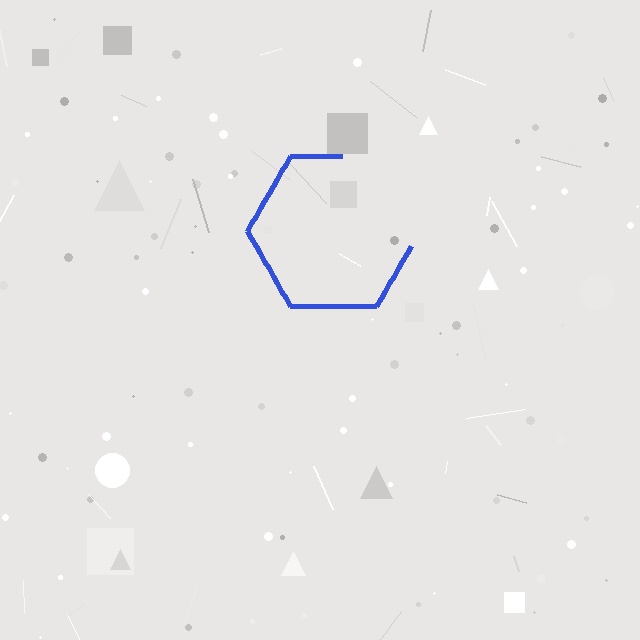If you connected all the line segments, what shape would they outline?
They would outline a hexagon.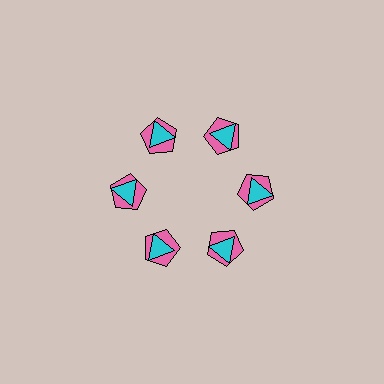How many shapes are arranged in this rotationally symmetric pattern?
There are 12 shapes, arranged in 6 groups of 2.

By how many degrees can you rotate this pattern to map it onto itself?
The pattern maps onto itself every 60 degrees of rotation.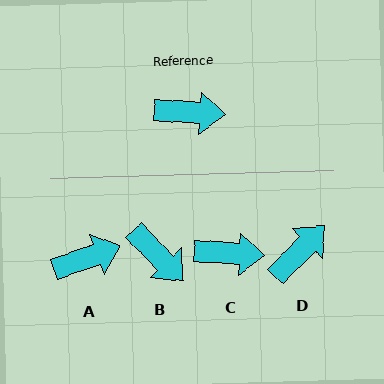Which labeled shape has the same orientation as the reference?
C.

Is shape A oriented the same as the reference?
No, it is off by about 24 degrees.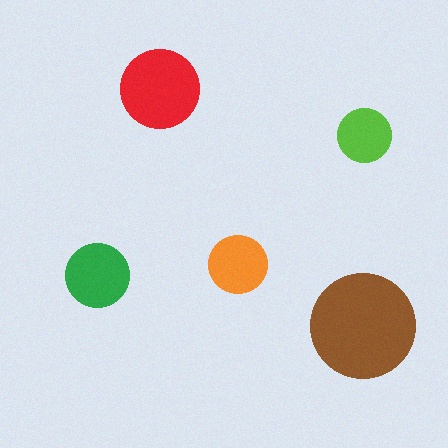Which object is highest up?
The red circle is topmost.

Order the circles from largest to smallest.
the brown one, the red one, the green one, the orange one, the lime one.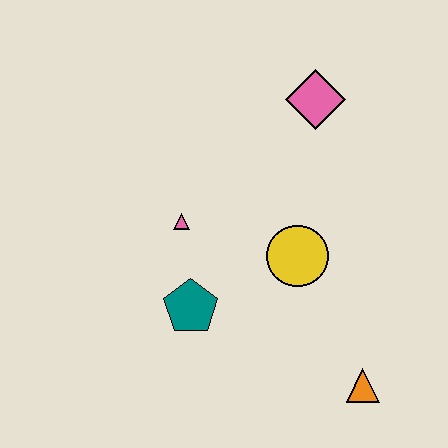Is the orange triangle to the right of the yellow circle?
Yes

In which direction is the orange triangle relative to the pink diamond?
The orange triangle is below the pink diamond.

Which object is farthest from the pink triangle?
The orange triangle is farthest from the pink triangle.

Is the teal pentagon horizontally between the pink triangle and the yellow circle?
Yes